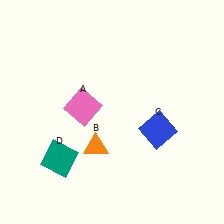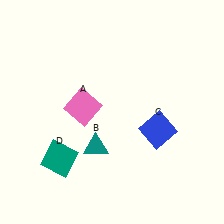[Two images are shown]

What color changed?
The triangle (B) changed from orange in Image 1 to teal in Image 2.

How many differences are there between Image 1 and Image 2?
There is 1 difference between the two images.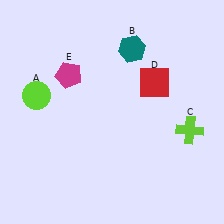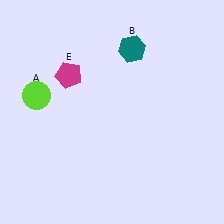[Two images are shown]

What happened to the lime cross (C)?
The lime cross (C) was removed in Image 2. It was in the bottom-right area of Image 1.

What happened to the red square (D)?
The red square (D) was removed in Image 2. It was in the top-right area of Image 1.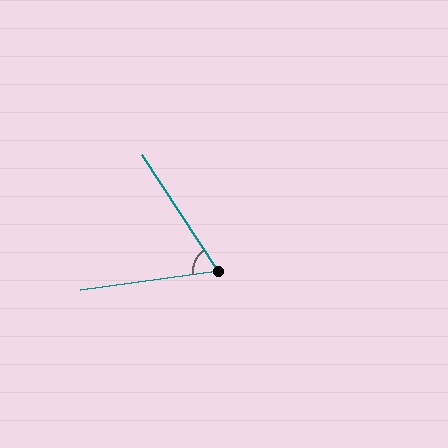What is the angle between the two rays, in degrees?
Approximately 65 degrees.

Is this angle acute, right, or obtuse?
It is acute.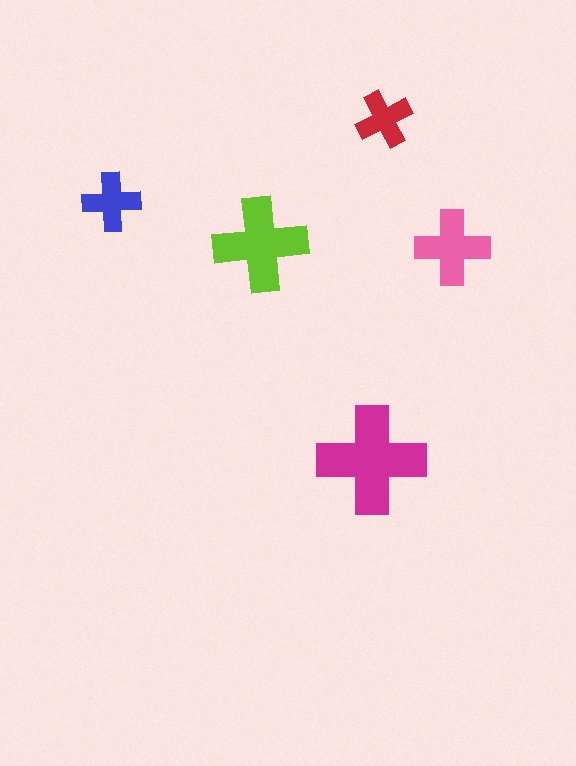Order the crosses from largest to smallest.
the magenta one, the lime one, the pink one, the blue one, the red one.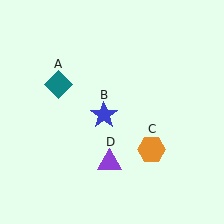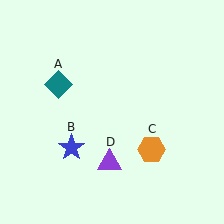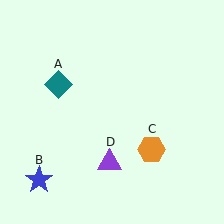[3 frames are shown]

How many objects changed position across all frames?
1 object changed position: blue star (object B).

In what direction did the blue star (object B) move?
The blue star (object B) moved down and to the left.